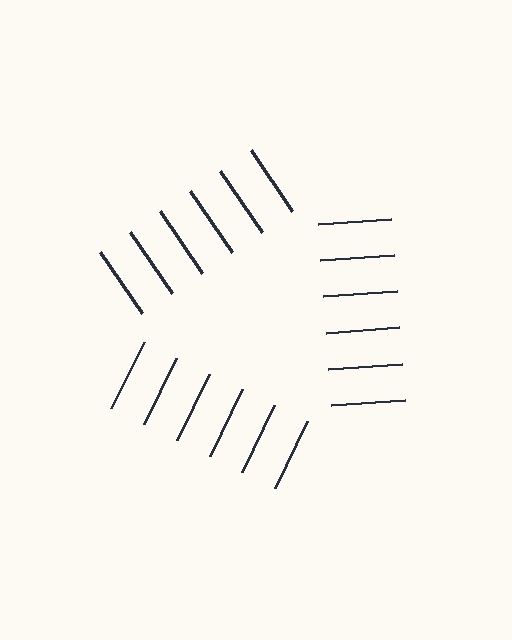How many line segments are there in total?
18 — 6 along each of the 3 edges.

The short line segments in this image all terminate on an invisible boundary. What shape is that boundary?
An illusory triangle — the line segments terminate on its edges but no continuous stroke is drawn.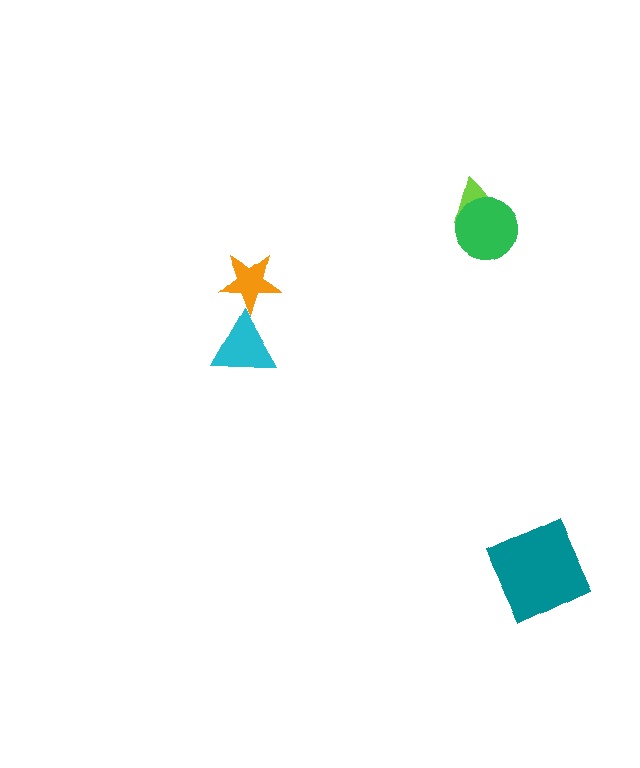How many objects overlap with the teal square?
0 objects overlap with the teal square.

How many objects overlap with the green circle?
1 object overlaps with the green circle.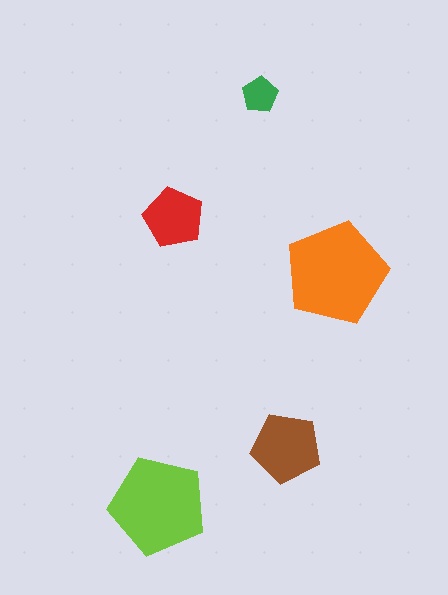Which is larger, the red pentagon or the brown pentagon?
The brown one.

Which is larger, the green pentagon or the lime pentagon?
The lime one.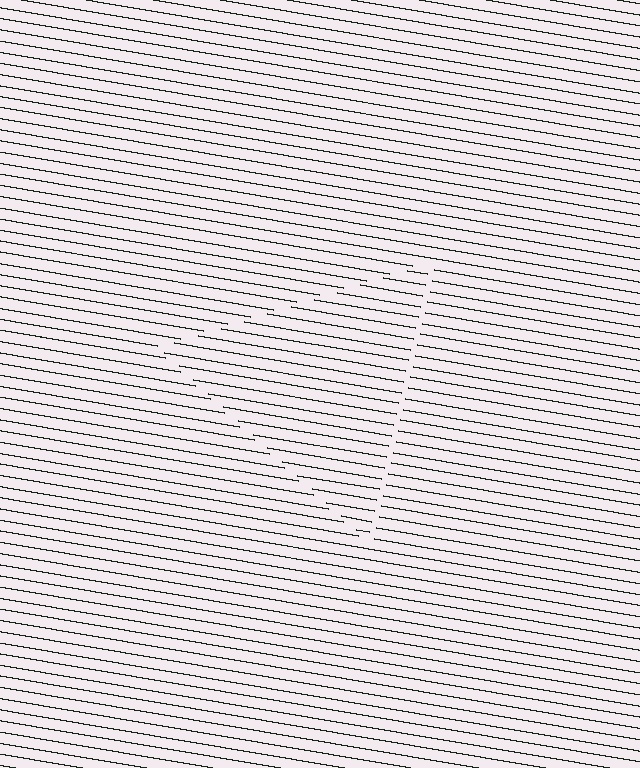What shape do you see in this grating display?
An illusory triangle. The interior of the shape contains the same grating, shifted by half a period — the contour is defined by the phase discontinuity where line-ends from the inner and outer gratings abut.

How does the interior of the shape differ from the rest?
The interior of the shape contains the same grating, shifted by half a period — the contour is defined by the phase discontinuity where line-ends from the inner and outer gratings abut.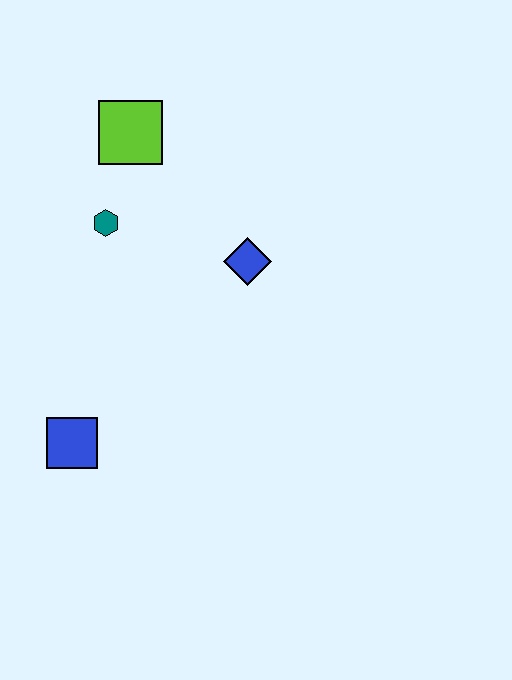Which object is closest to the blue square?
The teal hexagon is closest to the blue square.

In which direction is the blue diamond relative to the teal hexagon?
The blue diamond is to the right of the teal hexagon.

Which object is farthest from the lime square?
The blue square is farthest from the lime square.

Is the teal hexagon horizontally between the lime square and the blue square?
Yes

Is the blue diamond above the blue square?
Yes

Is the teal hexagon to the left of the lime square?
Yes